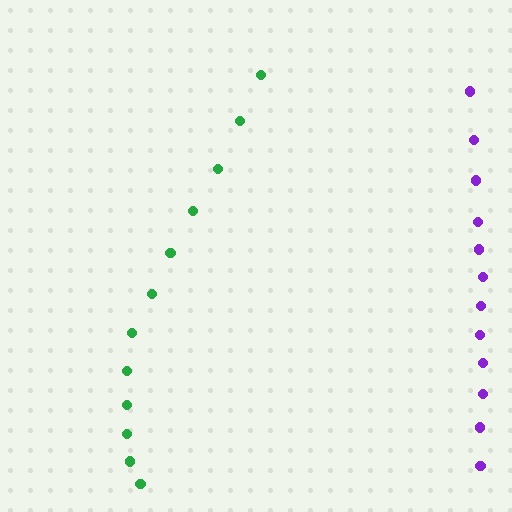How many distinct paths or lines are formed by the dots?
There are 2 distinct paths.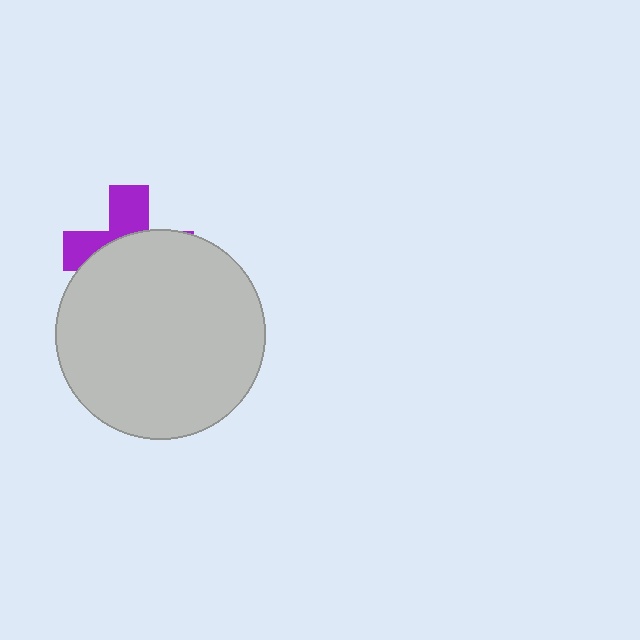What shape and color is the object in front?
The object in front is a light gray circle.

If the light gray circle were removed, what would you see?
You would see the complete purple cross.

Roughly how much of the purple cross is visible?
A small part of it is visible (roughly 37%).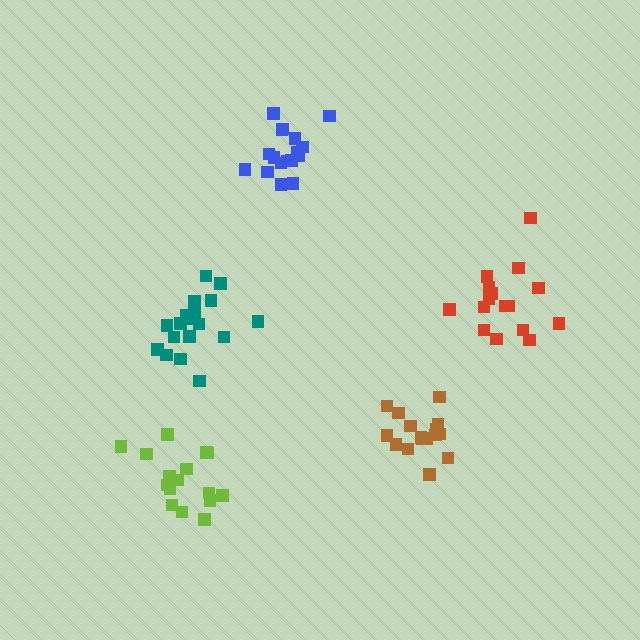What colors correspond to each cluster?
The clusters are colored: teal, red, brown, lime, blue.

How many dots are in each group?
Group 1: 19 dots, Group 2: 16 dots, Group 3: 16 dots, Group 4: 16 dots, Group 5: 17 dots (84 total).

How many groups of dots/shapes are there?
There are 5 groups.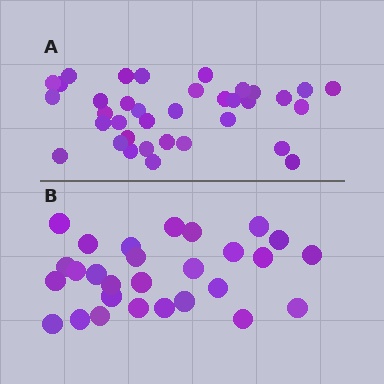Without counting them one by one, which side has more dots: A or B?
Region A (the top region) has more dots.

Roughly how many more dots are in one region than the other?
Region A has roughly 8 or so more dots than region B.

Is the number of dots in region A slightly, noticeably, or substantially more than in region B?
Region A has noticeably more, but not dramatically so. The ratio is roughly 1.3 to 1.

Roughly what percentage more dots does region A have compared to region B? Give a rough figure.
About 30% more.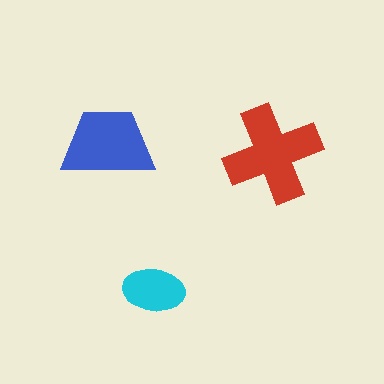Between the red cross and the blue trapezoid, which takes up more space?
The red cross.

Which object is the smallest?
The cyan ellipse.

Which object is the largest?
The red cross.